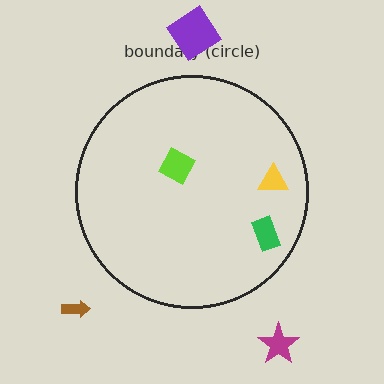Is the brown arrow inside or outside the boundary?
Outside.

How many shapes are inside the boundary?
3 inside, 3 outside.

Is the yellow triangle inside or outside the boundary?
Inside.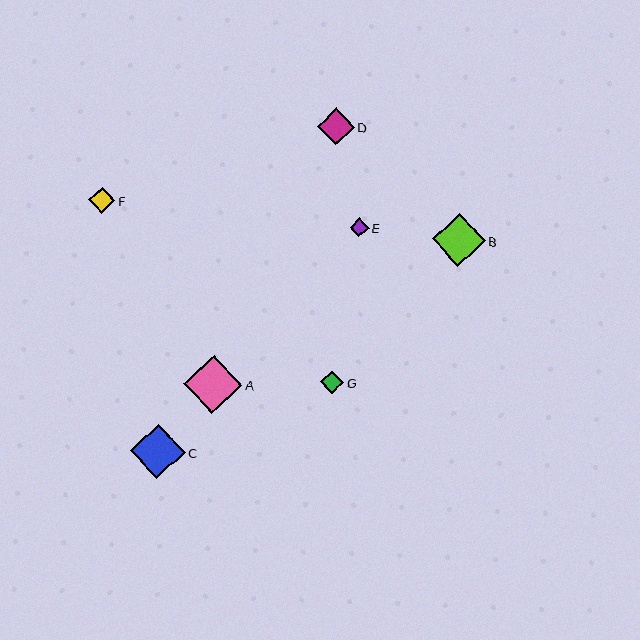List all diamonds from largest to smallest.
From largest to smallest: A, C, B, D, F, G, E.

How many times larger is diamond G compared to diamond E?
Diamond G is approximately 1.2 times the size of diamond E.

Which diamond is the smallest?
Diamond E is the smallest with a size of approximately 19 pixels.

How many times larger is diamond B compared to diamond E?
Diamond B is approximately 2.8 times the size of diamond E.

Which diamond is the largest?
Diamond A is the largest with a size of approximately 58 pixels.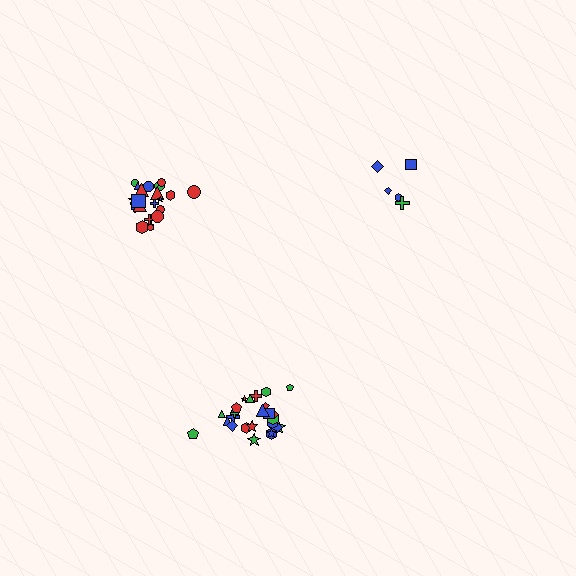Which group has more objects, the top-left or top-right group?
The top-left group.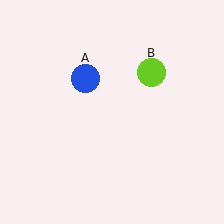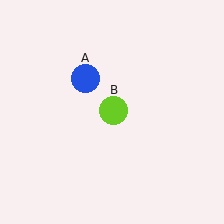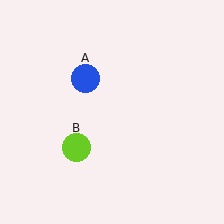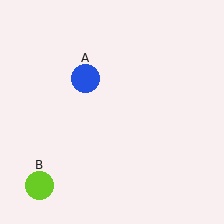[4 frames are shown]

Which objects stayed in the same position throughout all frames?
Blue circle (object A) remained stationary.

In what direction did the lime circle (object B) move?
The lime circle (object B) moved down and to the left.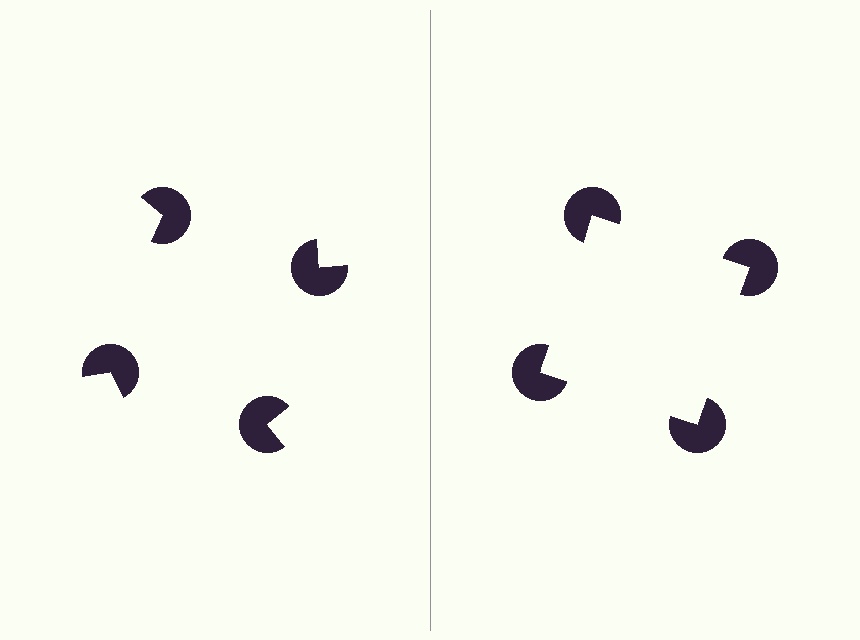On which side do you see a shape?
An illusory square appears on the right side. On the left side the wedge cuts are rotated, so no coherent shape forms.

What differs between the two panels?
The pac-man discs are positioned identically on both sides; only the wedge orientations differ. On the right they align to a square; on the left they are misaligned.